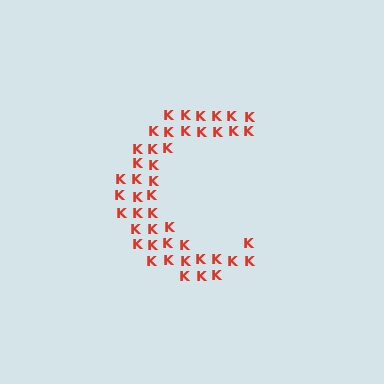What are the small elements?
The small elements are letter K's.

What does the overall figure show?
The overall figure shows the letter C.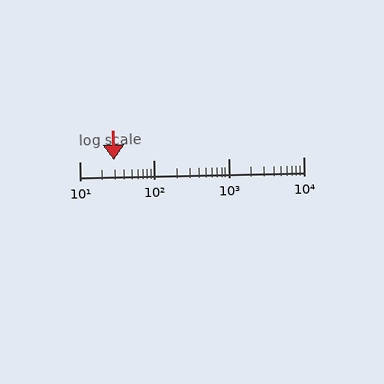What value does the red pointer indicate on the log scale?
The pointer indicates approximately 29.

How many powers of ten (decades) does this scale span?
The scale spans 3 decades, from 10 to 10000.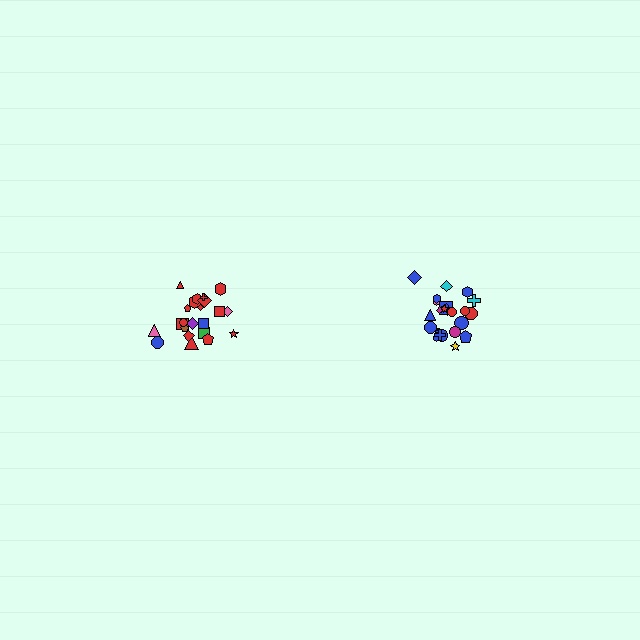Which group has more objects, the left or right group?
The right group.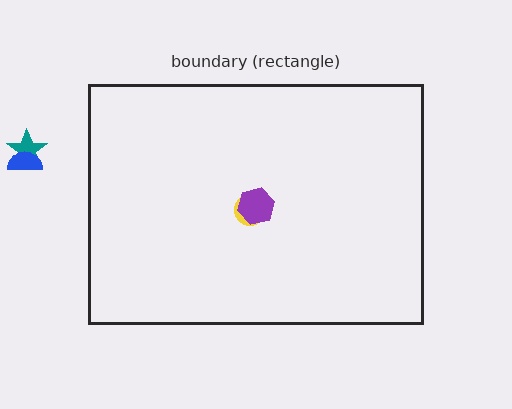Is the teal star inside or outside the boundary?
Outside.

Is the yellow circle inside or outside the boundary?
Inside.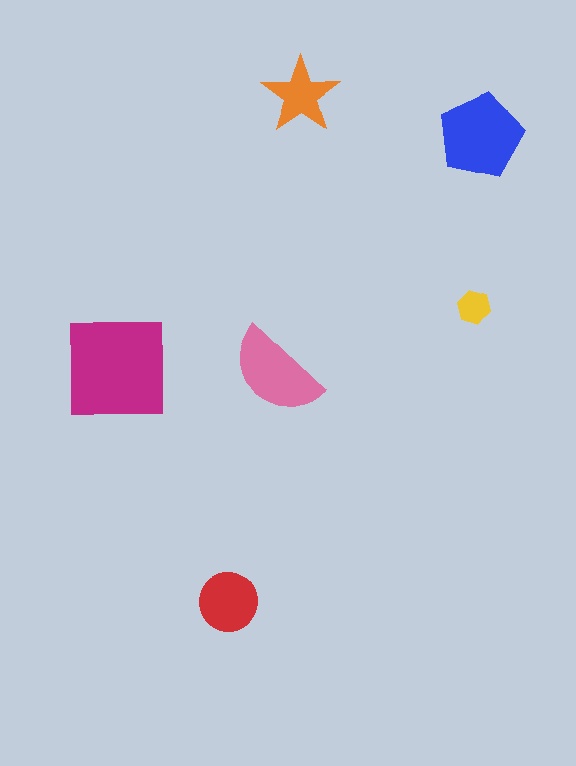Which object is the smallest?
The yellow hexagon.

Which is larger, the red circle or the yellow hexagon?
The red circle.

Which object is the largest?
The magenta square.